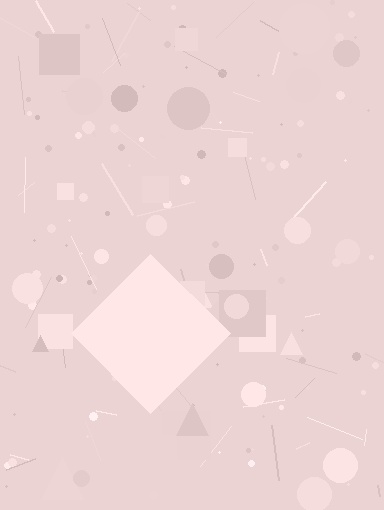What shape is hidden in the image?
A diamond is hidden in the image.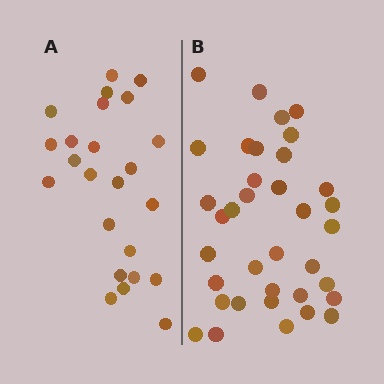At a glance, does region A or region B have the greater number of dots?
Region B (the right region) has more dots.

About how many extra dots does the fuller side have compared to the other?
Region B has roughly 12 or so more dots than region A.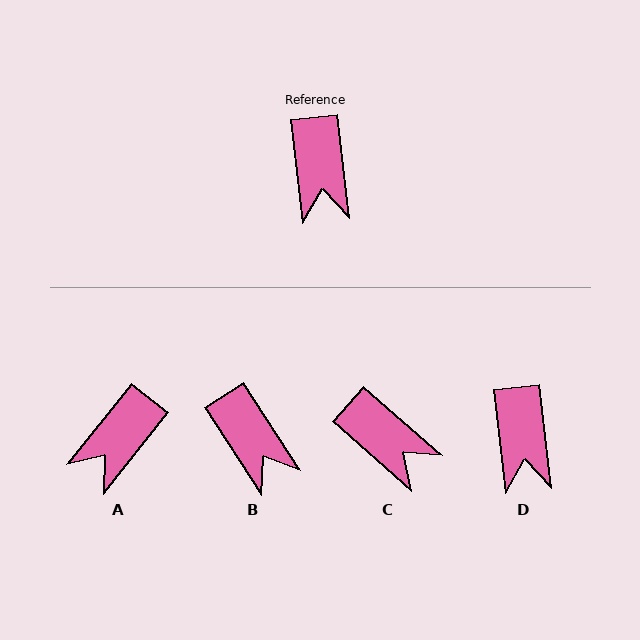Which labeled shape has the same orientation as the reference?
D.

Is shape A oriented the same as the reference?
No, it is off by about 45 degrees.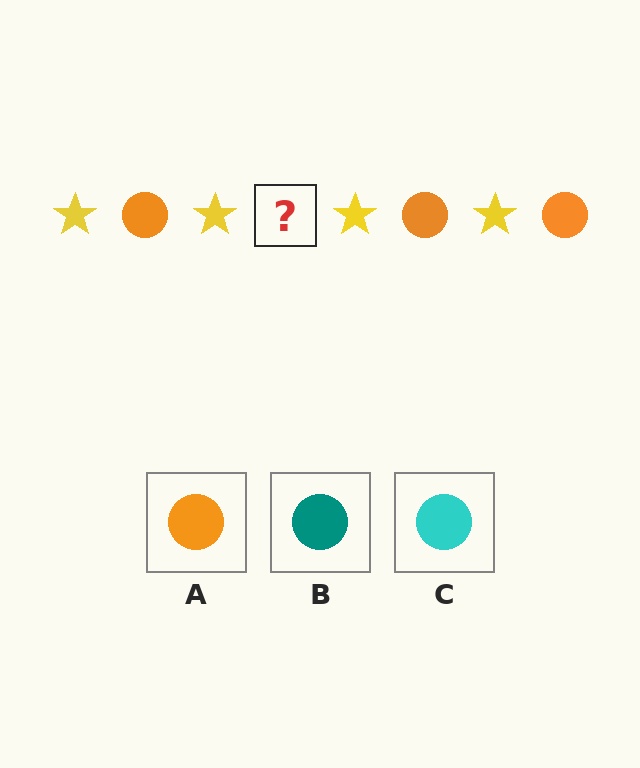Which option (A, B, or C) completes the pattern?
A.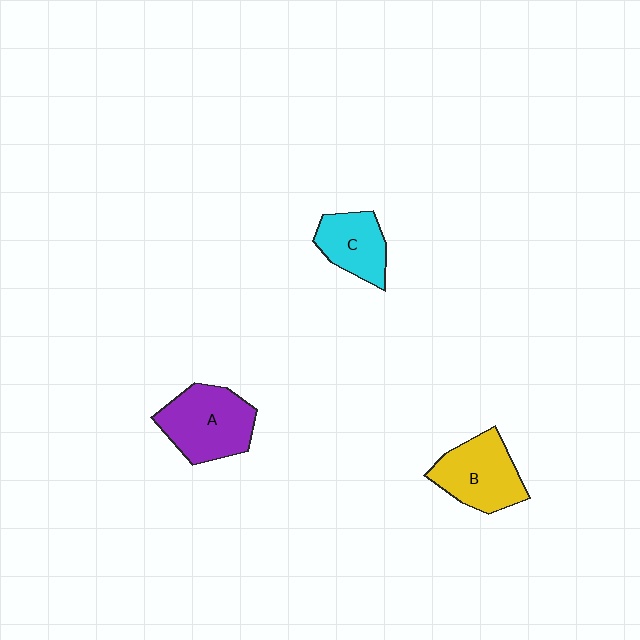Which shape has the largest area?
Shape A (purple).